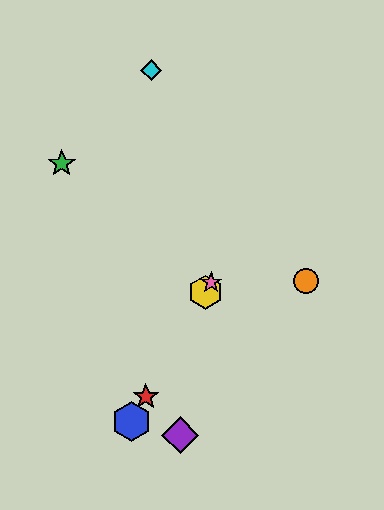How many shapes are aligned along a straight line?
4 shapes (the red star, the blue hexagon, the yellow hexagon, the pink star) are aligned along a straight line.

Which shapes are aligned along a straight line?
The red star, the blue hexagon, the yellow hexagon, the pink star are aligned along a straight line.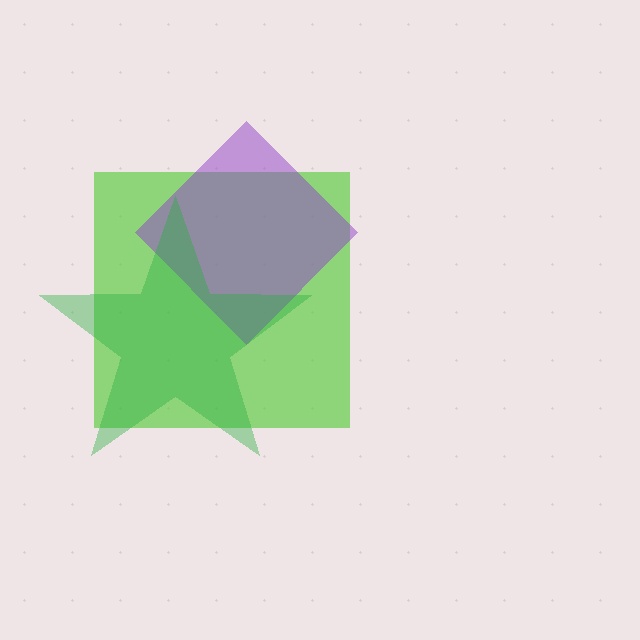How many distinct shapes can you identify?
There are 3 distinct shapes: a lime square, a purple diamond, a green star.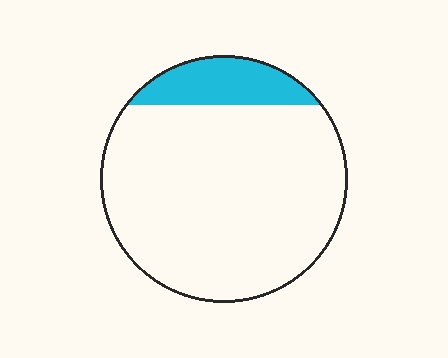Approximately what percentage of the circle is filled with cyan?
Approximately 15%.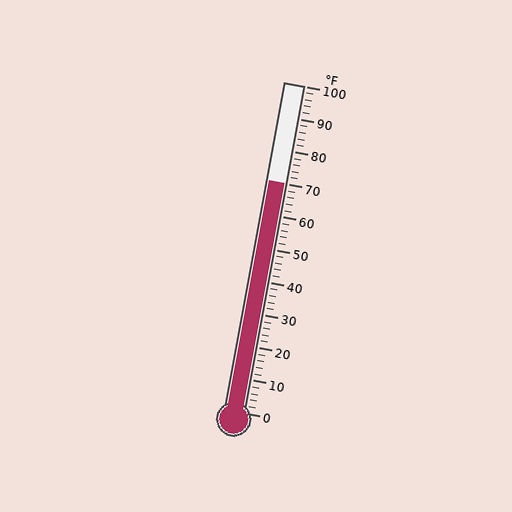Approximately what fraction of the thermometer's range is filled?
The thermometer is filled to approximately 70% of its range.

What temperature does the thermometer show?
The thermometer shows approximately 70°F.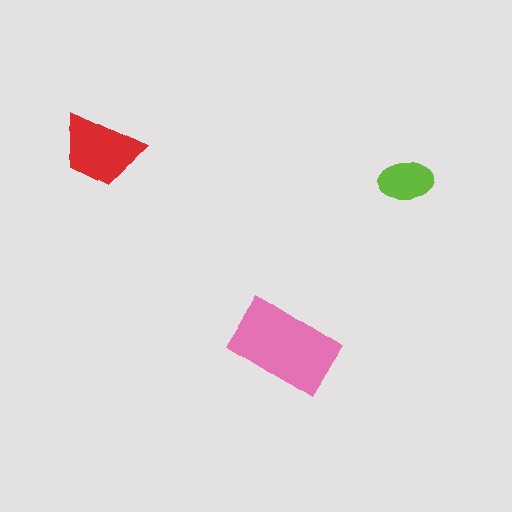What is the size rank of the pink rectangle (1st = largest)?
1st.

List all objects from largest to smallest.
The pink rectangle, the red trapezoid, the lime ellipse.